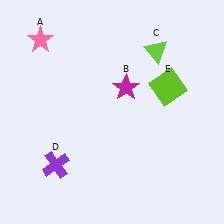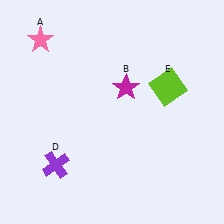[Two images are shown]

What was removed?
The lime triangle (C) was removed in Image 2.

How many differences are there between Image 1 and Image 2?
There is 1 difference between the two images.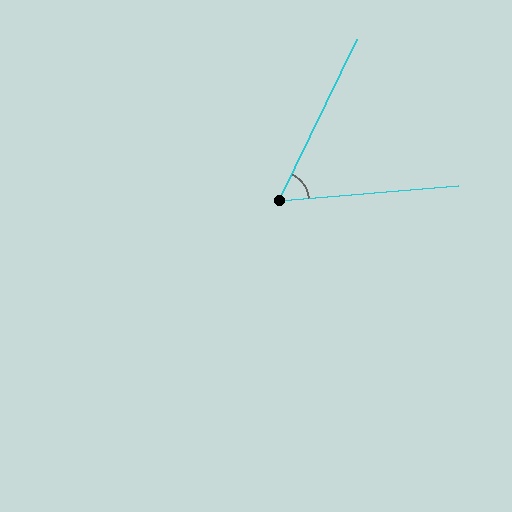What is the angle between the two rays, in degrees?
Approximately 59 degrees.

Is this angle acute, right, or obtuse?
It is acute.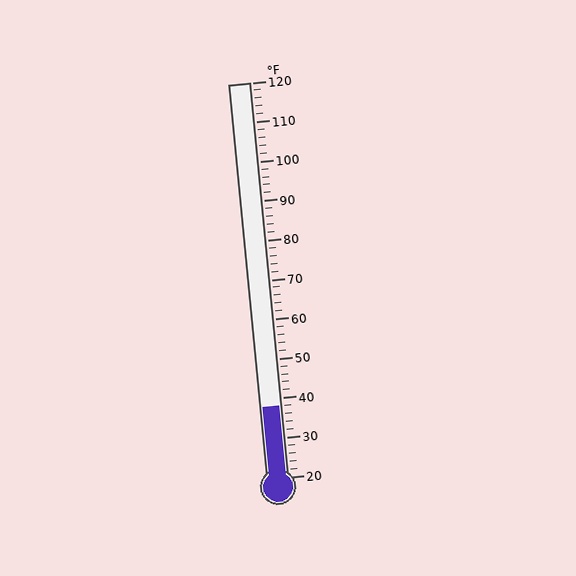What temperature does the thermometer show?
The thermometer shows approximately 38°F.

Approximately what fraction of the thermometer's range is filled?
The thermometer is filled to approximately 20% of its range.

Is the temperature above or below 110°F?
The temperature is below 110°F.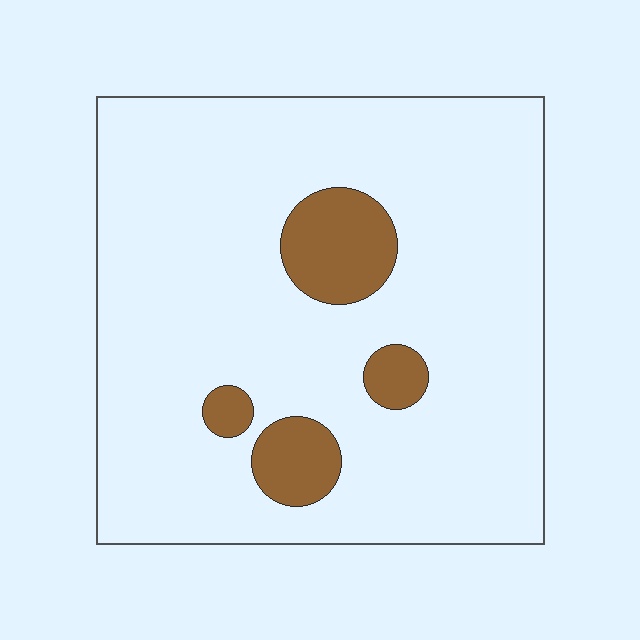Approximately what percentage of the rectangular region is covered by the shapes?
Approximately 10%.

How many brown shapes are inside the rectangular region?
4.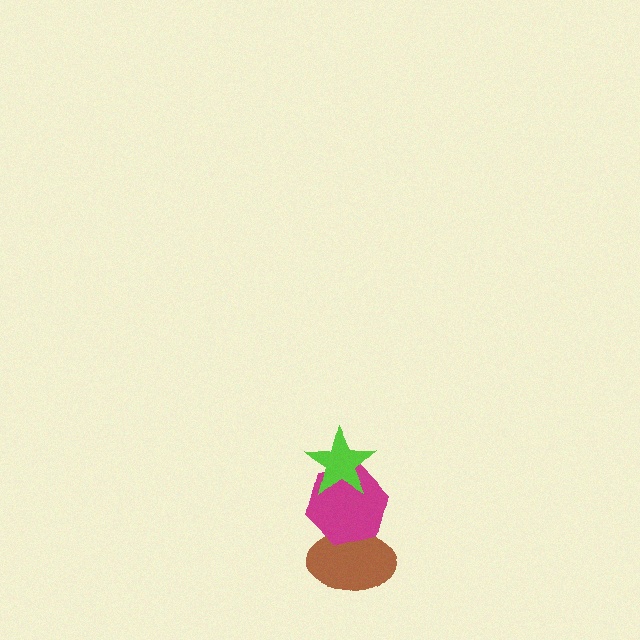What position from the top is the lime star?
The lime star is 1st from the top.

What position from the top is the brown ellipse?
The brown ellipse is 3rd from the top.